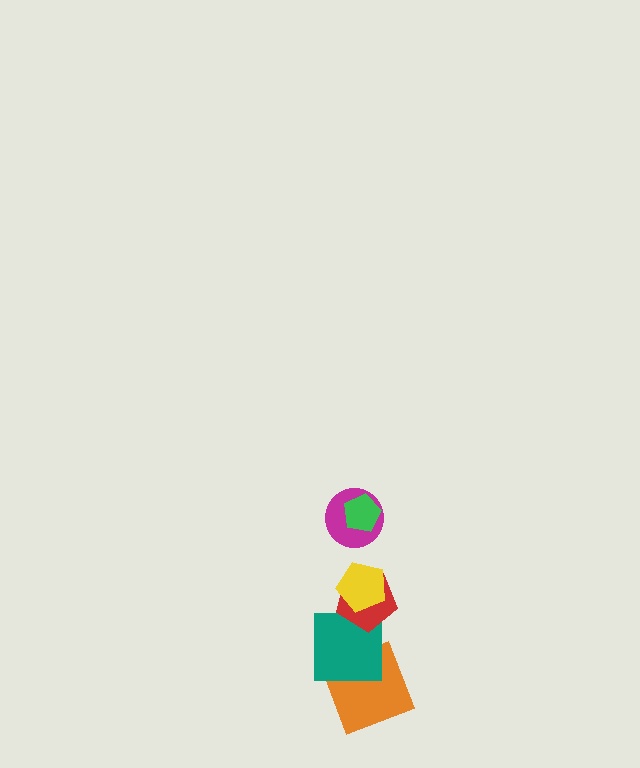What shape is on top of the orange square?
The teal square is on top of the orange square.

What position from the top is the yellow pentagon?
The yellow pentagon is 3rd from the top.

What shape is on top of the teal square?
The red pentagon is on top of the teal square.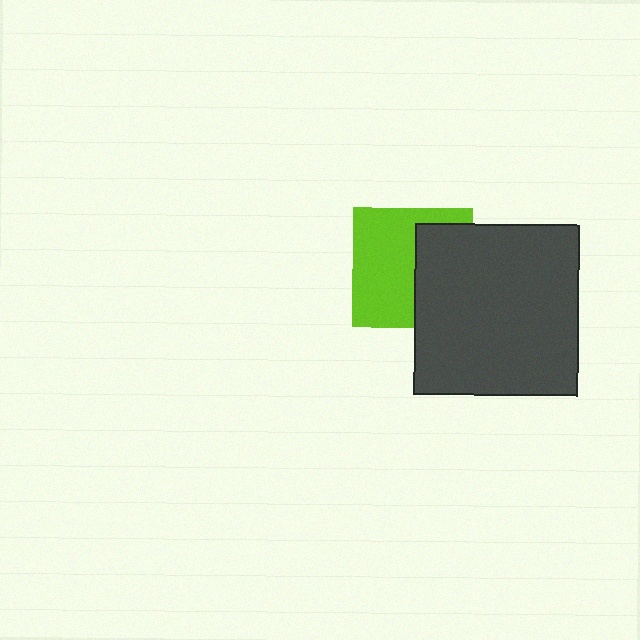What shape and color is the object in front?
The object in front is a dark gray rectangle.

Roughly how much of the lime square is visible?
About half of it is visible (roughly 57%).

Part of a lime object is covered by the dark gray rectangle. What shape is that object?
It is a square.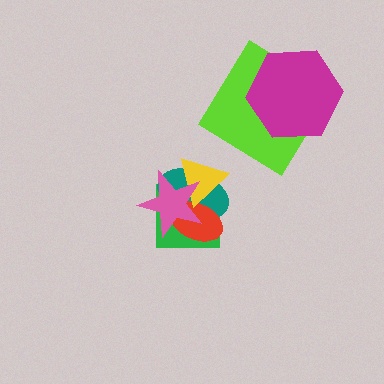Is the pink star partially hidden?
No, no other shape covers it.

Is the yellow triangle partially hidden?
Yes, it is partially covered by another shape.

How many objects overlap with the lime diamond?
1 object overlaps with the lime diamond.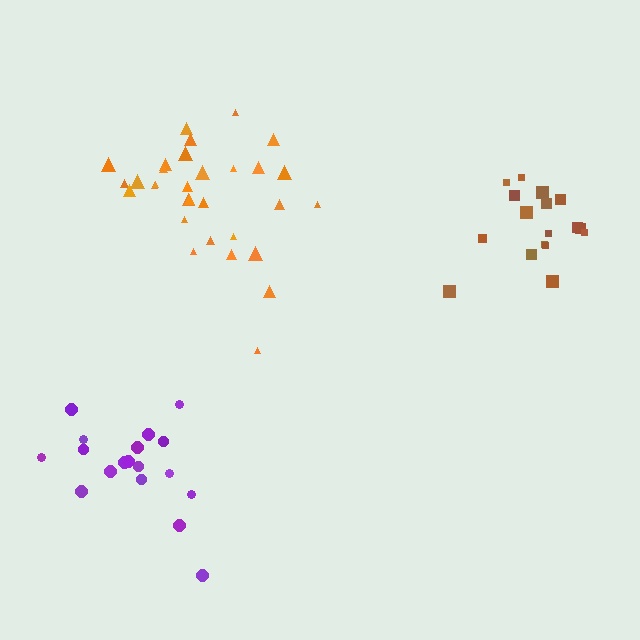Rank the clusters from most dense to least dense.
brown, orange, purple.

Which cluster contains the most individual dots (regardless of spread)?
Orange (31).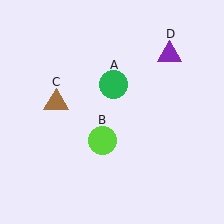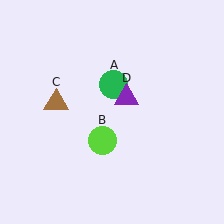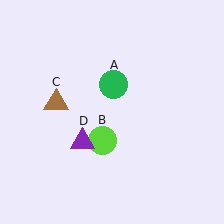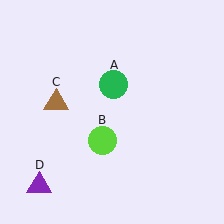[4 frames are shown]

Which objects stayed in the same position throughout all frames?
Green circle (object A) and lime circle (object B) and brown triangle (object C) remained stationary.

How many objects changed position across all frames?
1 object changed position: purple triangle (object D).